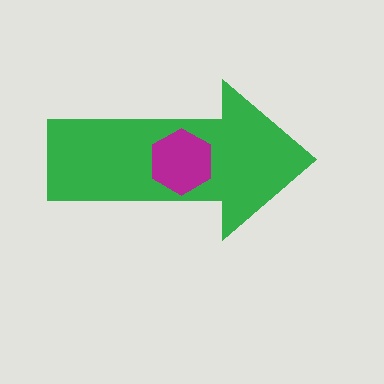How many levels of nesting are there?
2.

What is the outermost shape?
The green arrow.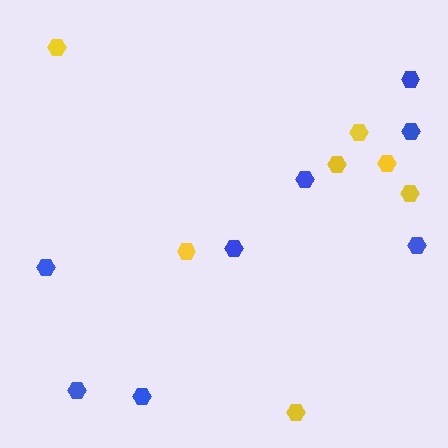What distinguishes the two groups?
There are 2 groups: one group of blue hexagons (8) and one group of yellow hexagons (7).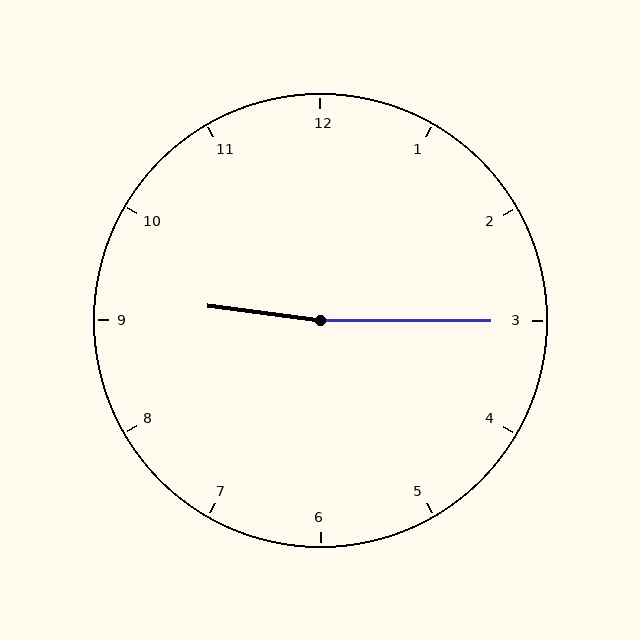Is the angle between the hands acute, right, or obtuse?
It is obtuse.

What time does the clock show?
9:15.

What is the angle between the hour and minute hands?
Approximately 172 degrees.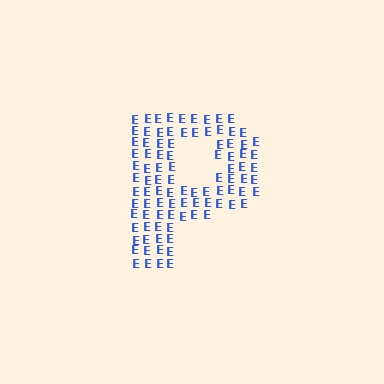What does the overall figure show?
The overall figure shows the letter P.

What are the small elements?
The small elements are letter E's.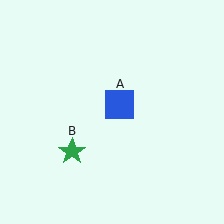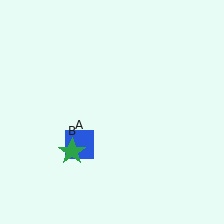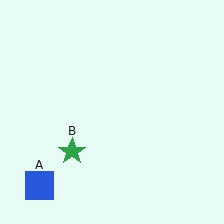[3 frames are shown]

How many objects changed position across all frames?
1 object changed position: blue square (object A).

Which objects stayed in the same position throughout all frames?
Green star (object B) remained stationary.